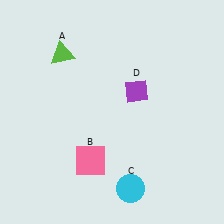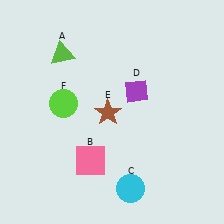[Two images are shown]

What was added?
A brown star (E), a lime circle (F) were added in Image 2.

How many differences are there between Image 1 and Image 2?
There are 2 differences between the two images.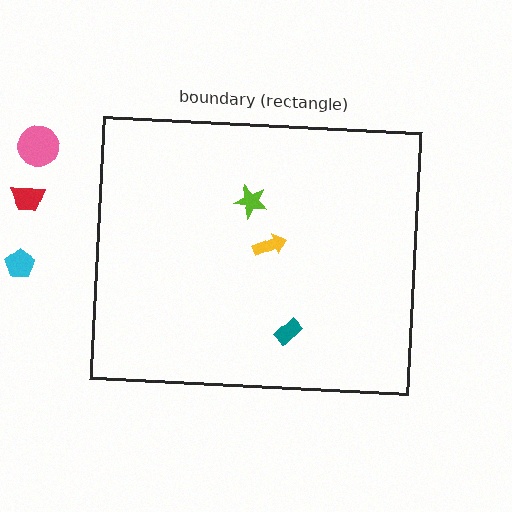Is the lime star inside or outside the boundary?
Inside.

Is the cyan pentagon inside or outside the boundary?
Outside.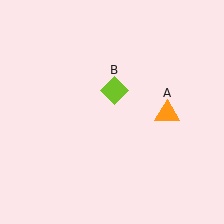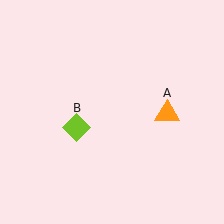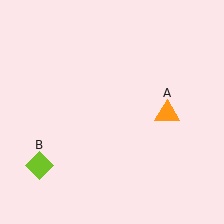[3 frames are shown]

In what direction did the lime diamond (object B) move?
The lime diamond (object B) moved down and to the left.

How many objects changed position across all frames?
1 object changed position: lime diamond (object B).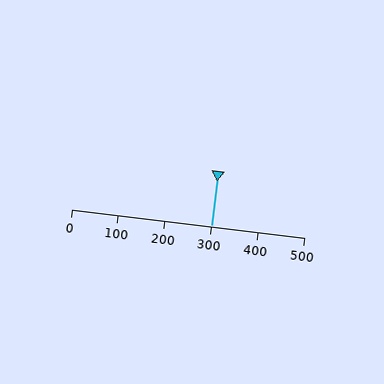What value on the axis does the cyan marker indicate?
The marker indicates approximately 300.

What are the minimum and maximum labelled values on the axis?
The axis runs from 0 to 500.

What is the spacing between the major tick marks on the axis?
The major ticks are spaced 100 apart.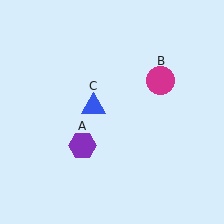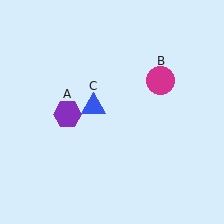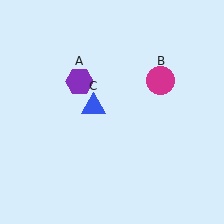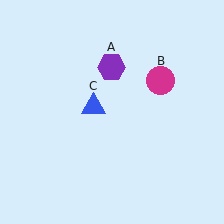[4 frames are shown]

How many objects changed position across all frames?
1 object changed position: purple hexagon (object A).